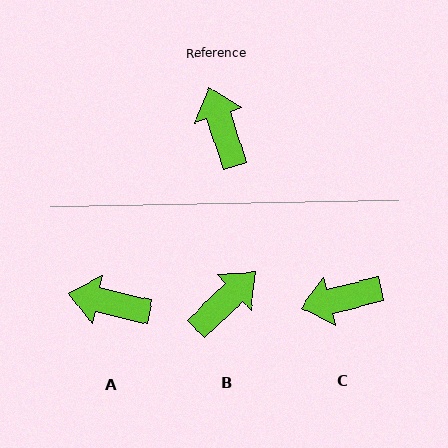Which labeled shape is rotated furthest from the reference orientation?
C, about 86 degrees away.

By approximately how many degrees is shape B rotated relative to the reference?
Approximately 64 degrees clockwise.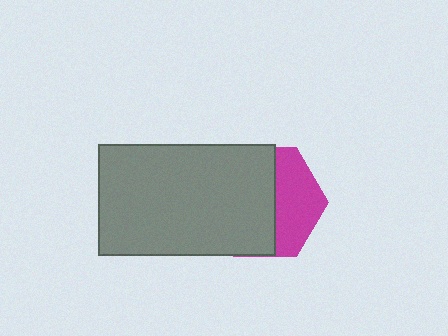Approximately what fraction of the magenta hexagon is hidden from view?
Roughly 60% of the magenta hexagon is hidden behind the gray rectangle.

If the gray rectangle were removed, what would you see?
You would see the complete magenta hexagon.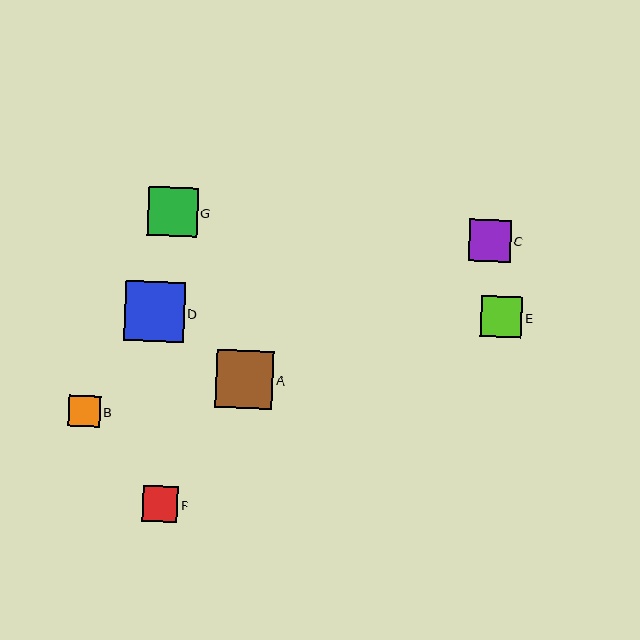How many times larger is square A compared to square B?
Square A is approximately 1.8 times the size of square B.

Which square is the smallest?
Square B is the smallest with a size of approximately 31 pixels.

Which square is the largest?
Square D is the largest with a size of approximately 60 pixels.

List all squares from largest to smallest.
From largest to smallest: D, A, G, C, E, F, B.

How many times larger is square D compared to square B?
Square D is approximately 1.9 times the size of square B.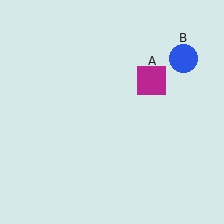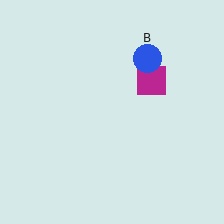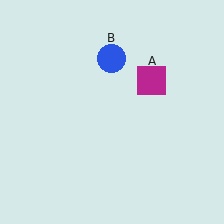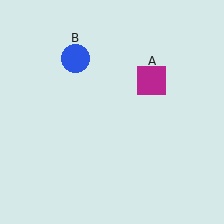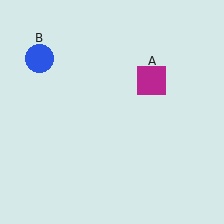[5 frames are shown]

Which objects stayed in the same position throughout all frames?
Magenta square (object A) remained stationary.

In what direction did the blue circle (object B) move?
The blue circle (object B) moved left.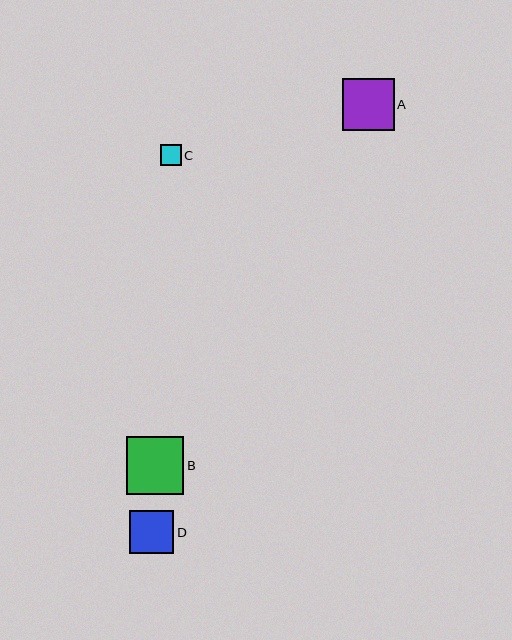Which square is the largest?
Square B is the largest with a size of approximately 57 pixels.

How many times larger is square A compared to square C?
Square A is approximately 2.5 times the size of square C.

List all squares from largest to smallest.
From largest to smallest: B, A, D, C.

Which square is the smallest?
Square C is the smallest with a size of approximately 21 pixels.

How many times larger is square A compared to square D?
Square A is approximately 1.2 times the size of square D.